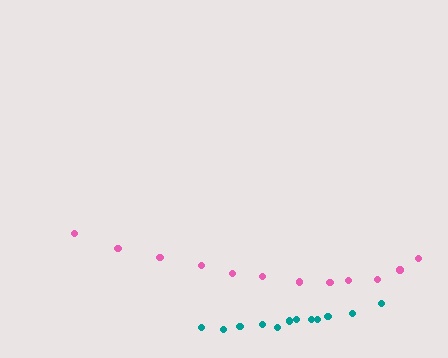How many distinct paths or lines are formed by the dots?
There are 2 distinct paths.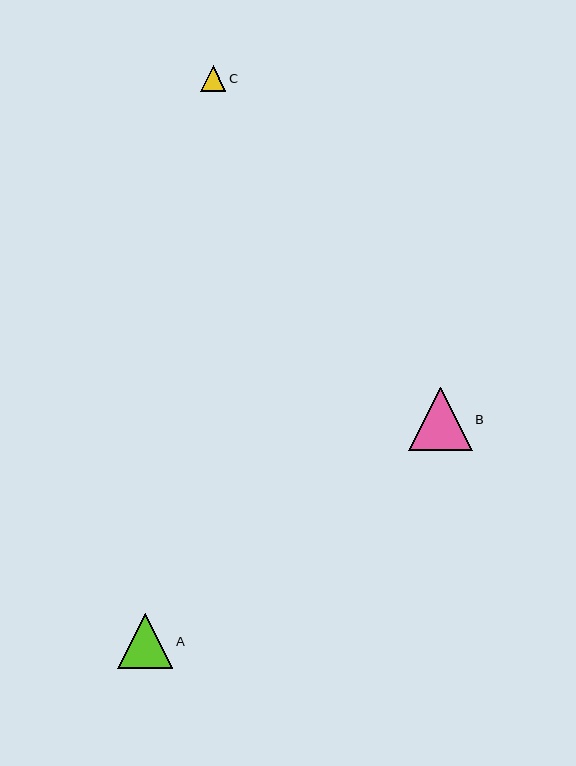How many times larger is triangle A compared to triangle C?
Triangle A is approximately 2.2 times the size of triangle C.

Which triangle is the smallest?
Triangle C is the smallest with a size of approximately 25 pixels.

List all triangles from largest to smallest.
From largest to smallest: B, A, C.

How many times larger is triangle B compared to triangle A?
Triangle B is approximately 1.2 times the size of triangle A.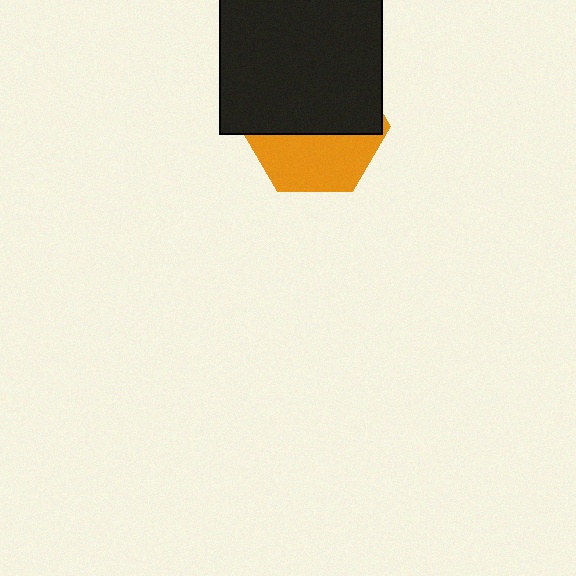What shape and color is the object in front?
The object in front is a black rectangle.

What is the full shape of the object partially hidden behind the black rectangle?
The partially hidden object is an orange hexagon.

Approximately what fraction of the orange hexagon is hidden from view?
Roughly 58% of the orange hexagon is hidden behind the black rectangle.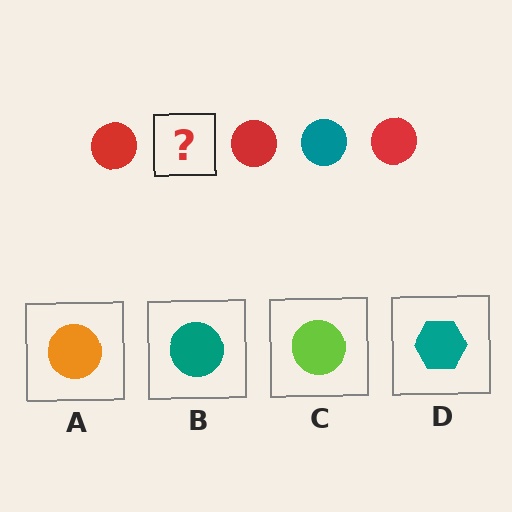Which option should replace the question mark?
Option B.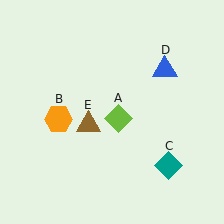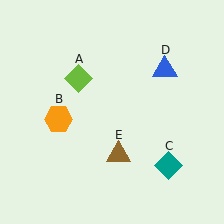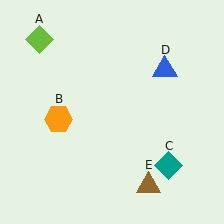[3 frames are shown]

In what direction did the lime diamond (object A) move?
The lime diamond (object A) moved up and to the left.